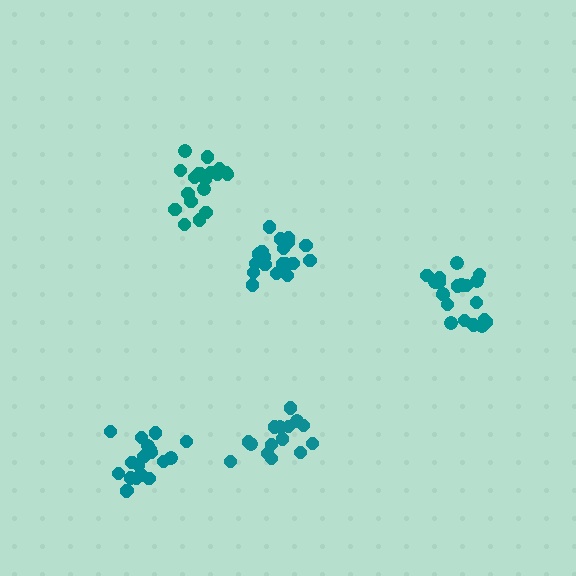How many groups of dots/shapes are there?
There are 5 groups.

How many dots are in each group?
Group 1: 20 dots, Group 2: 19 dots, Group 3: 20 dots, Group 4: 15 dots, Group 5: 19 dots (93 total).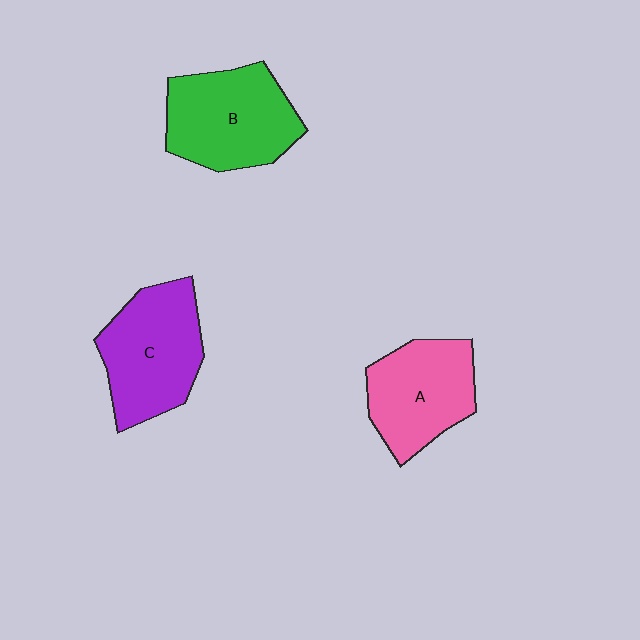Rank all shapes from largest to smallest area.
From largest to smallest: B (green), C (purple), A (pink).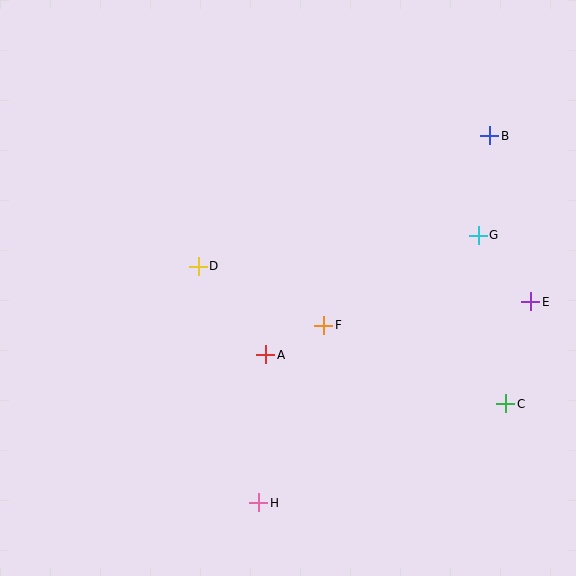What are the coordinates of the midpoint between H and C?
The midpoint between H and C is at (382, 453).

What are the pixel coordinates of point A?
Point A is at (266, 355).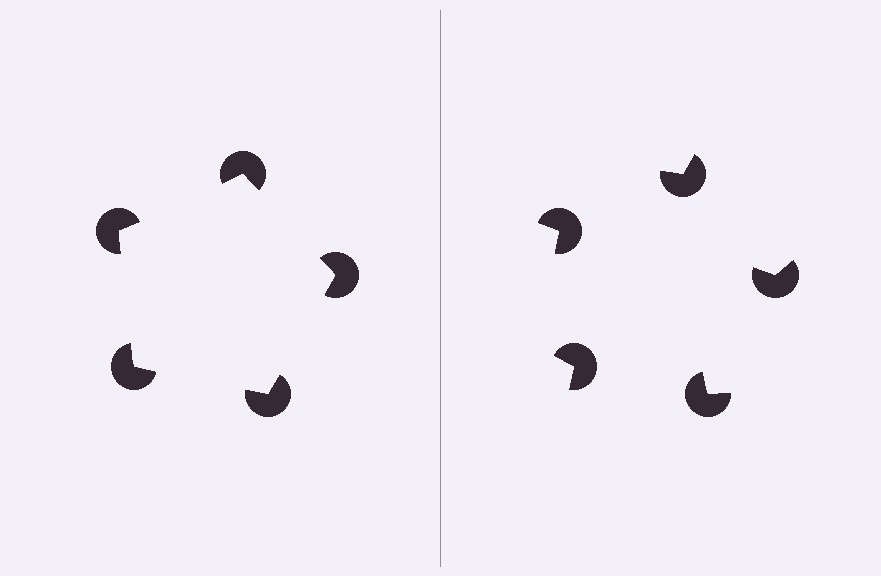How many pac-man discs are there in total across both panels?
10 — 5 on each side.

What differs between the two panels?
The pac-man discs are positioned identically on both sides; only the wedge orientations differ. On the left they align to a pentagon; on the right they are misaligned.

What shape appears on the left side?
An illusory pentagon.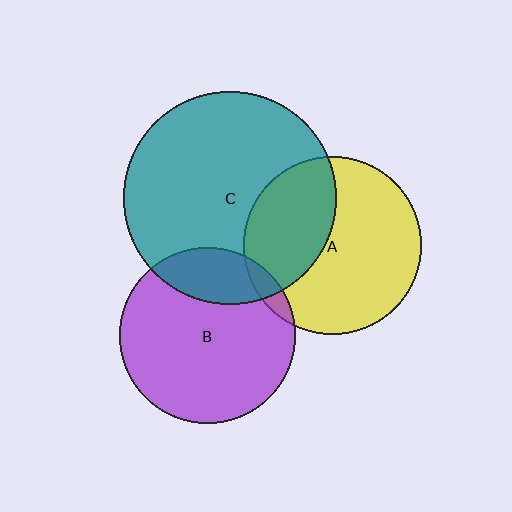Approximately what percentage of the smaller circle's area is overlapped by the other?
Approximately 35%.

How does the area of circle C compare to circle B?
Approximately 1.5 times.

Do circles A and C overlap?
Yes.